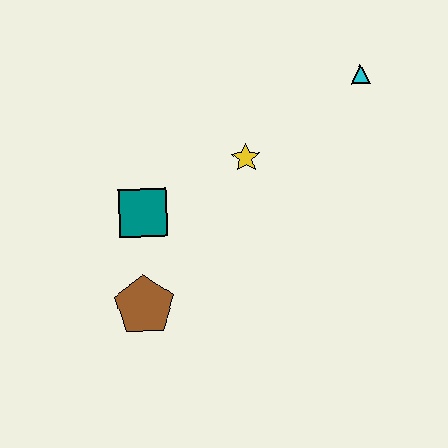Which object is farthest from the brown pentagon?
The cyan triangle is farthest from the brown pentagon.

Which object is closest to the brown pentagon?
The teal square is closest to the brown pentagon.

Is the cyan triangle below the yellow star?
No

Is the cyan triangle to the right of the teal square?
Yes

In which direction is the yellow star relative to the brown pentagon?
The yellow star is above the brown pentagon.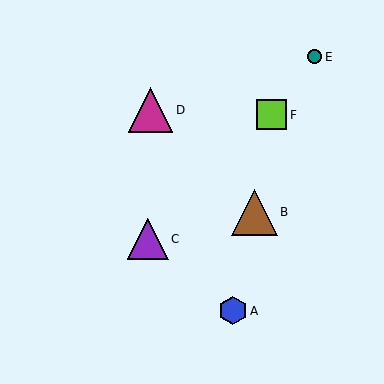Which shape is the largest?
The brown triangle (labeled B) is the largest.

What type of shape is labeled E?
Shape E is a teal circle.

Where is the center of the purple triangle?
The center of the purple triangle is at (148, 239).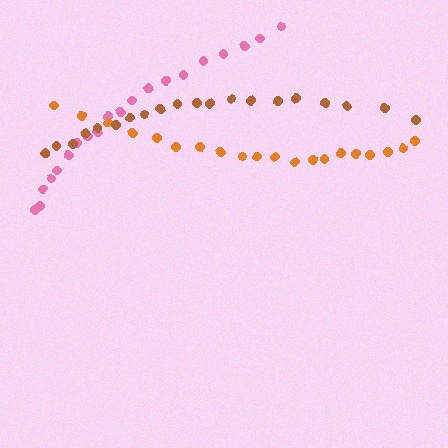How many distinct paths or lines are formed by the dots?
There are 3 distinct paths.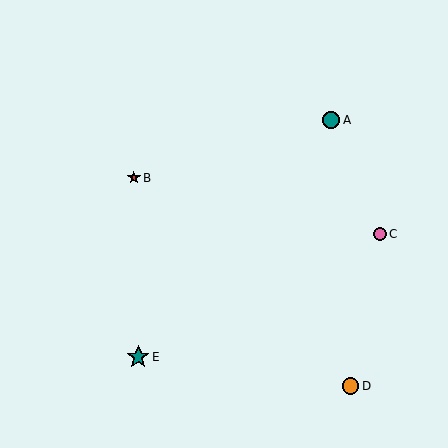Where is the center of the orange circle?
The center of the orange circle is at (350, 386).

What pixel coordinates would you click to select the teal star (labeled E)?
Click at (138, 357) to select the teal star E.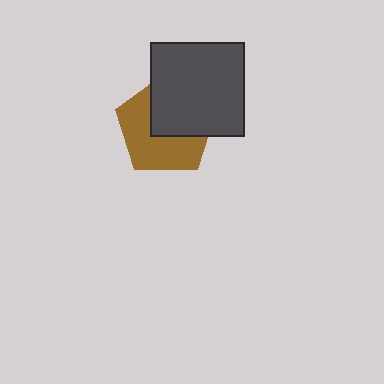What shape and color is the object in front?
The object in front is a dark gray square.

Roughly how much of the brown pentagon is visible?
About half of it is visible (roughly 53%).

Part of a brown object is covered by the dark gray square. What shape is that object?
It is a pentagon.